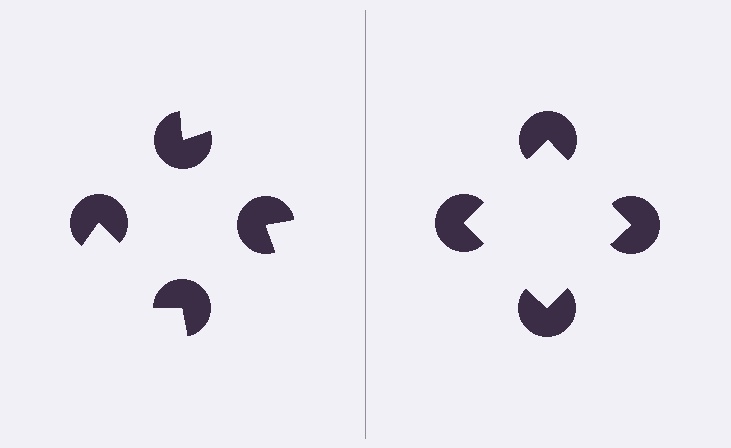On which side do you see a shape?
An illusory square appears on the right side. On the left side the wedge cuts are rotated, so no coherent shape forms.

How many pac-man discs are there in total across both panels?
8 — 4 on each side.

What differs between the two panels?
The pac-man discs are positioned identically on both sides; only the wedge orientations differ. On the right they align to a square; on the left they are misaligned.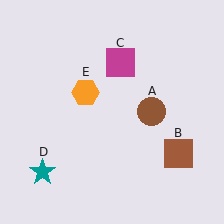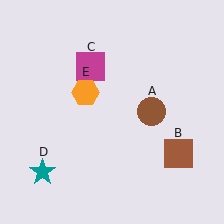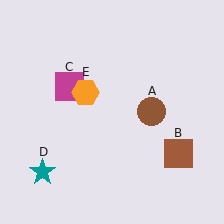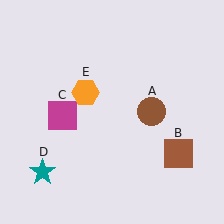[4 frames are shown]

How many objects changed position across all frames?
1 object changed position: magenta square (object C).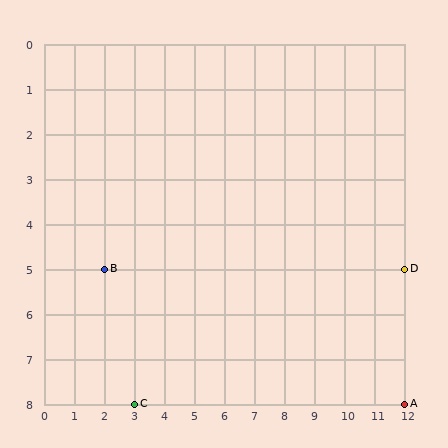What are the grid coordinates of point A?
Point A is at grid coordinates (12, 8).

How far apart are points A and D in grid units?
Points A and D are 3 rows apart.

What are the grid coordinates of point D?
Point D is at grid coordinates (12, 5).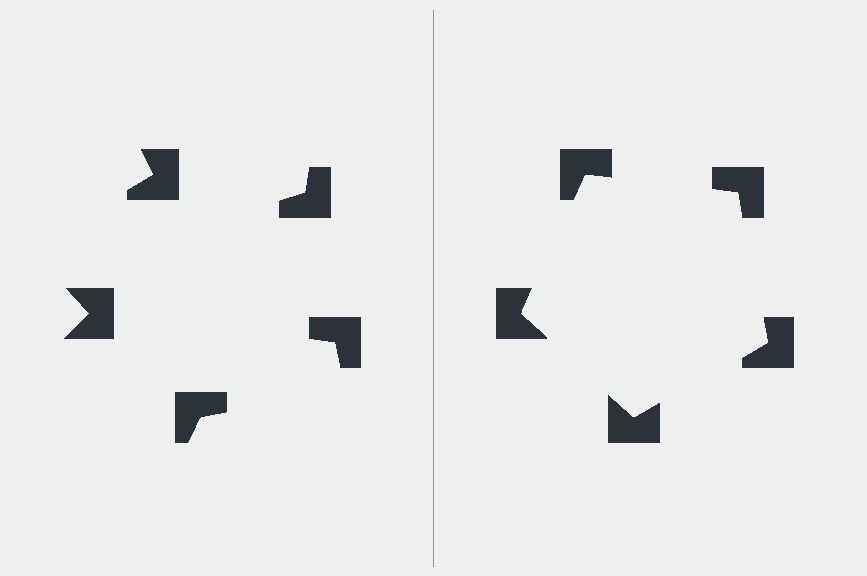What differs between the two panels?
The notched squares are positioned identically on both sides; only the wedge orientations differ. On the right they align to a pentagon; on the left they are misaligned.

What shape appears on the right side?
An illusory pentagon.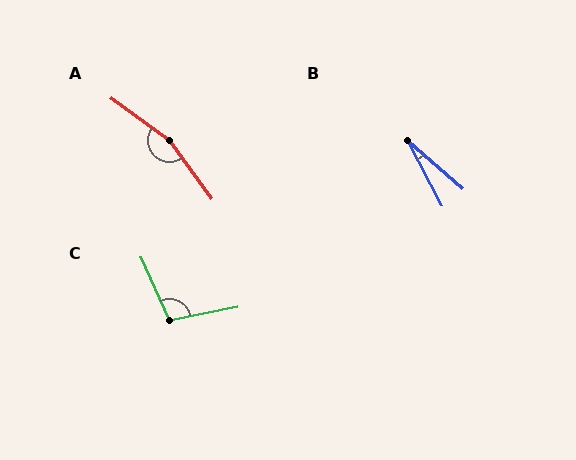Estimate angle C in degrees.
Approximately 103 degrees.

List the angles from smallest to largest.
B (21°), C (103°), A (162°).